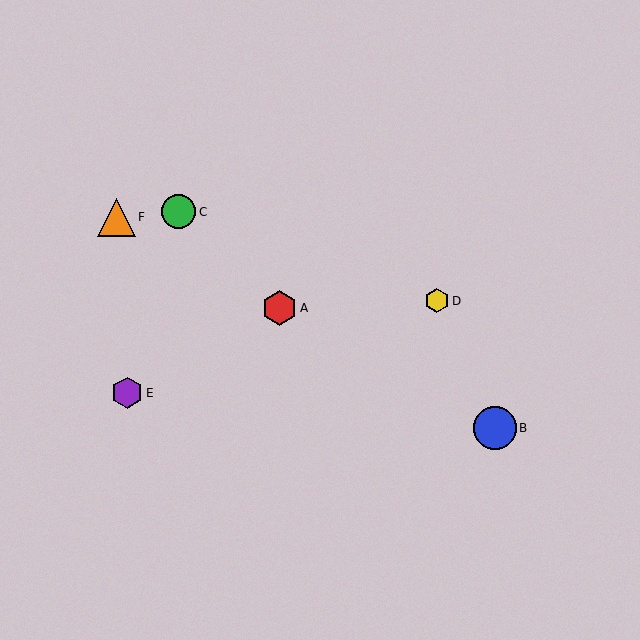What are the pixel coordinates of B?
Object B is at (495, 428).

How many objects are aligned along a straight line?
3 objects (A, B, F) are aligned along a straight line.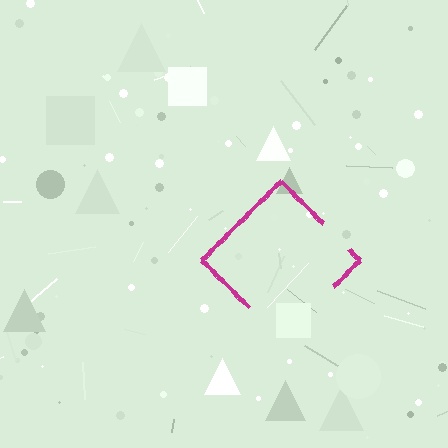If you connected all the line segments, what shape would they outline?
They would outline a diamond.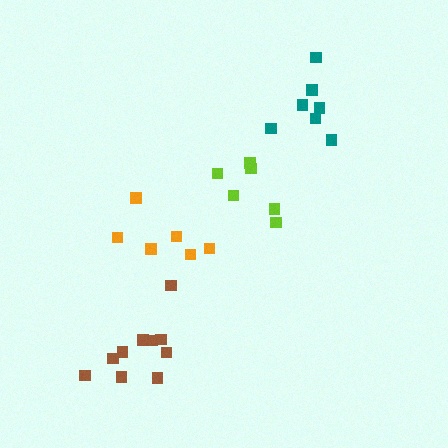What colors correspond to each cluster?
The clusters are colored: orange, brown, lime, teal.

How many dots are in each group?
Group 1: 6 dots, Group 2: 10 dots, Group 3: 6 dots, Group 4: 7 dots (29 total).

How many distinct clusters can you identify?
There are 4 distinct clusters.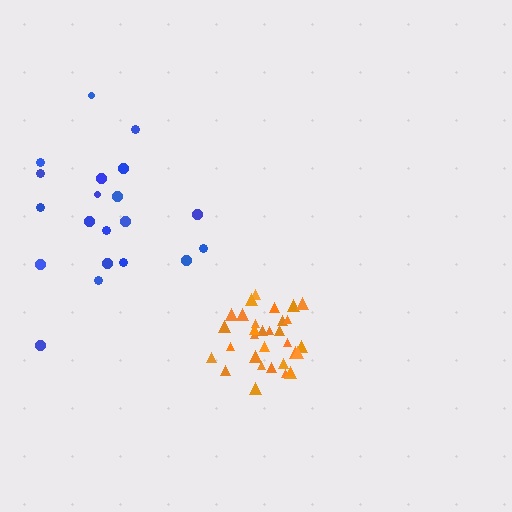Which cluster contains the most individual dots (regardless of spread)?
Orange (32).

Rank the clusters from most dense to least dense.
orange, blue.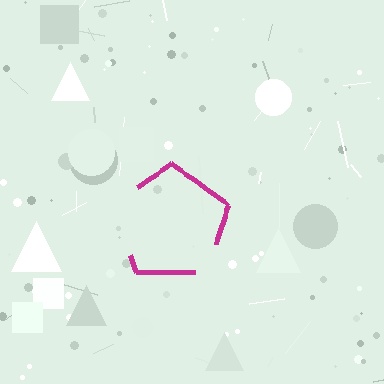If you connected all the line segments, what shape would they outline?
They would outline a pentagon.